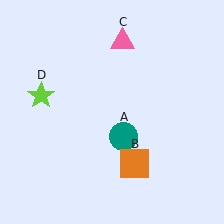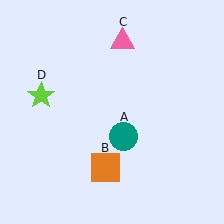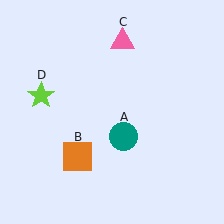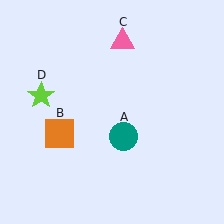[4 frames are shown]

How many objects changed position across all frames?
1 object changed position: orange square (object B).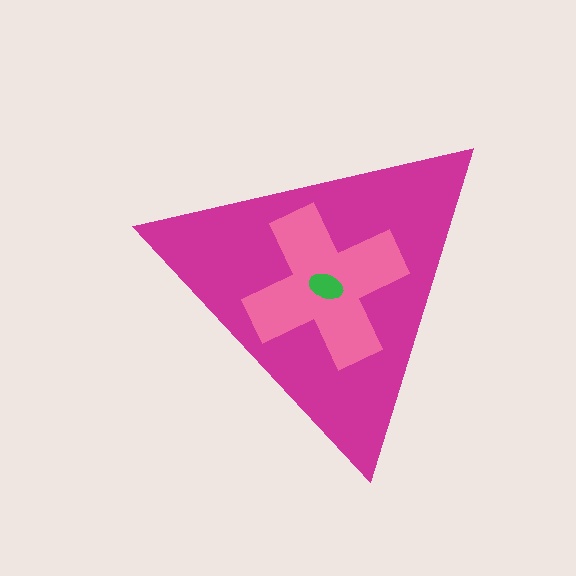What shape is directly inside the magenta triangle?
The pink cross.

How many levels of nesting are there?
3.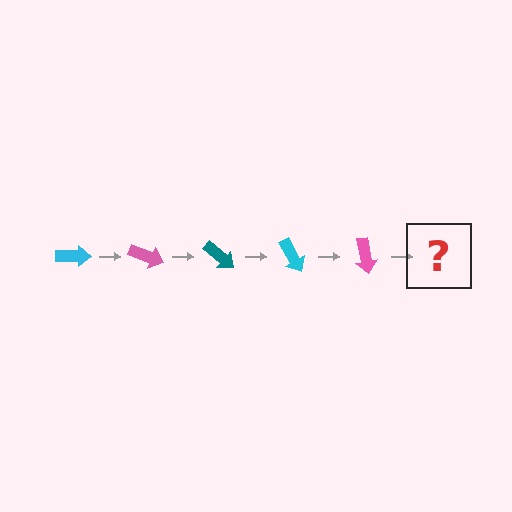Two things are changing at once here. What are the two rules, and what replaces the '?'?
The two rules are that it rotates 20 degrees each step and the color cycles through cyan, pink, and teal. The '?' should be a teal arrow, rotated 100 degrees from the start.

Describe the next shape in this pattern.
It should be a teal arrow, rotated 100 degrees from the start.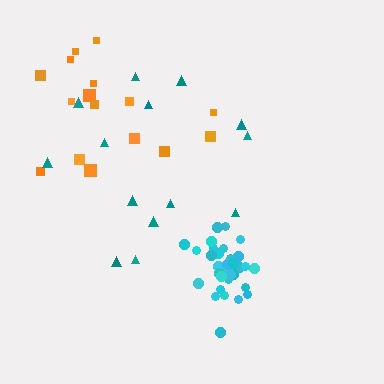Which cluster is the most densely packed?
Cyan.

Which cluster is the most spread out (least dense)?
Orange.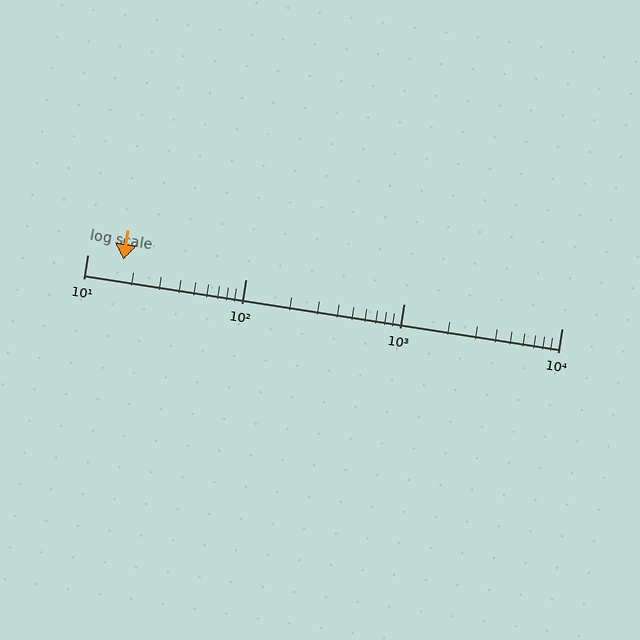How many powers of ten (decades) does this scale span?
The scale spans 3 decades, from 10 to 10000.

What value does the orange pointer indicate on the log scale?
The pointer indicates approximately 17.